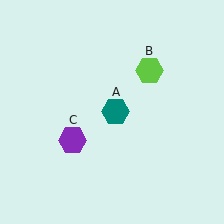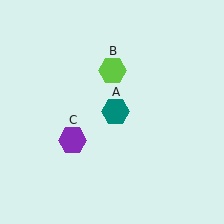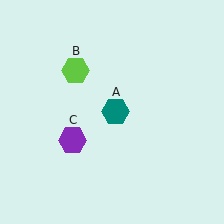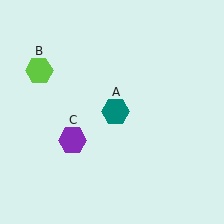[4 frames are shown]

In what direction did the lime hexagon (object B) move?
The lime hexagon (object B) moved left.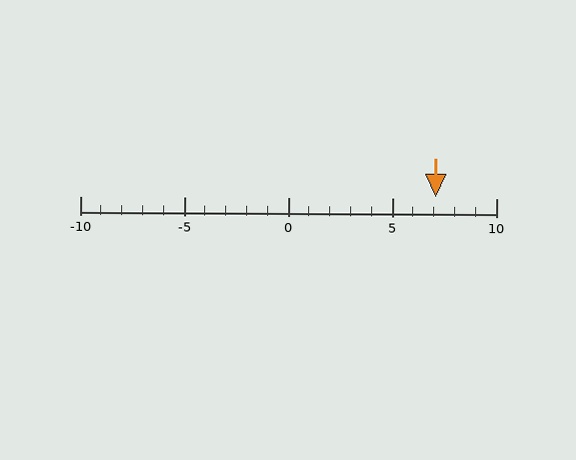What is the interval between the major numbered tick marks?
The major tick marks are spaced 5 units apart.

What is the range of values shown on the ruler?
The ruler shows values from -10 to 10.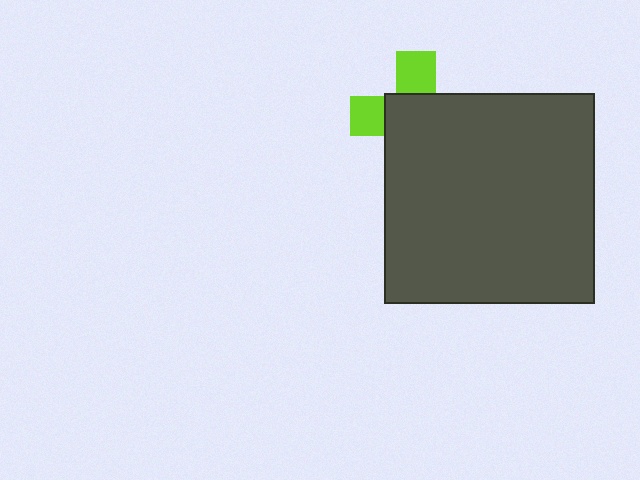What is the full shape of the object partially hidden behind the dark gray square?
The partially hidden object is a lime cross.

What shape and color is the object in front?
The object in front is a dark gray square.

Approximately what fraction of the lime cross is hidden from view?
Roughly 66% of the lime cross is hidden behind the dark gray square.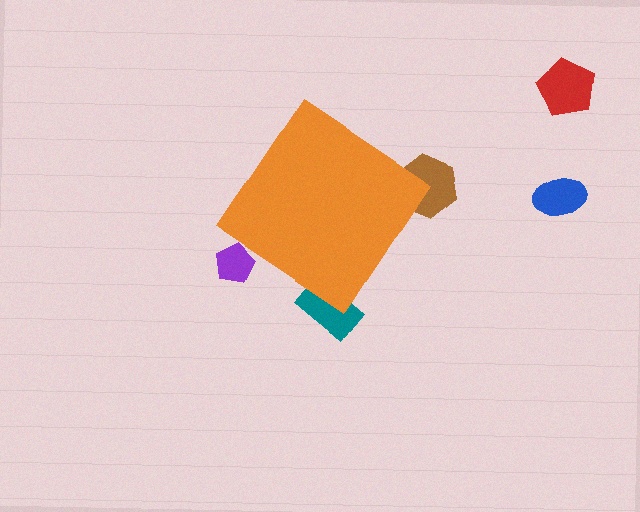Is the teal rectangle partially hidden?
Yes, the teal rectangle is partially hidden behind the orange diamond.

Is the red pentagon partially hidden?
No, the red pentagon is fully visible.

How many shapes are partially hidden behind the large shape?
3 shapes are partially hidden.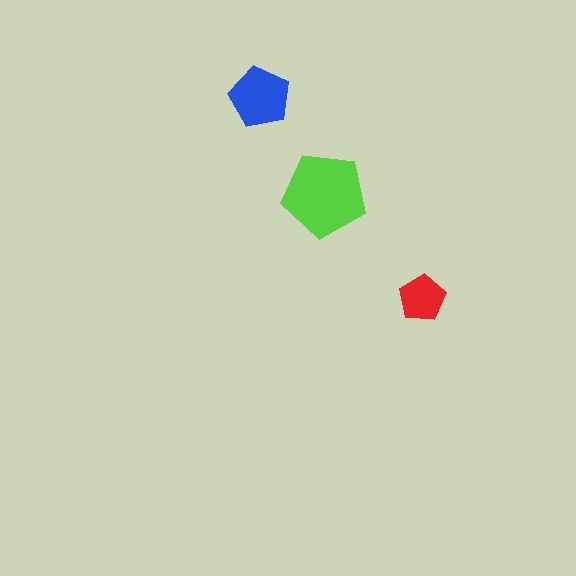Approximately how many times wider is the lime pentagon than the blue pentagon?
About 1.5 times wider.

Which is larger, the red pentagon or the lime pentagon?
The lime one.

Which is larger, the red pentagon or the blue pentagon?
The blue one.